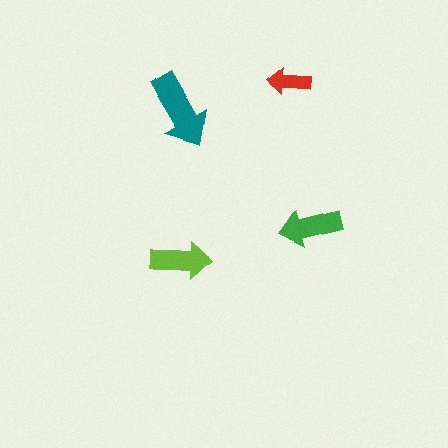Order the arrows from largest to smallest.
the teal one, the green one, the lime one, the red one.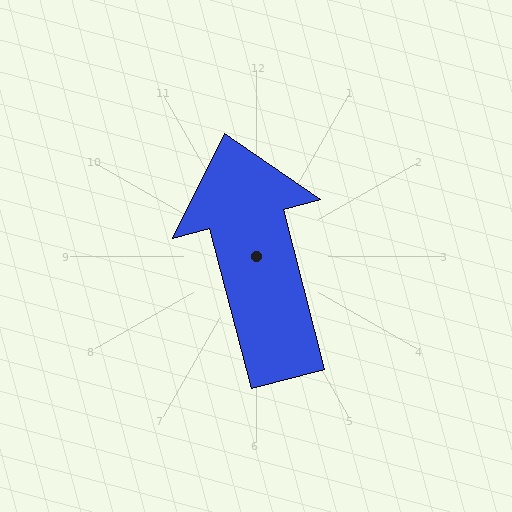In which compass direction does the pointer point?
North.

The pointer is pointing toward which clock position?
Roughly 12 o'clock.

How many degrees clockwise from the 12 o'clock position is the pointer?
Approximately 345 degrees.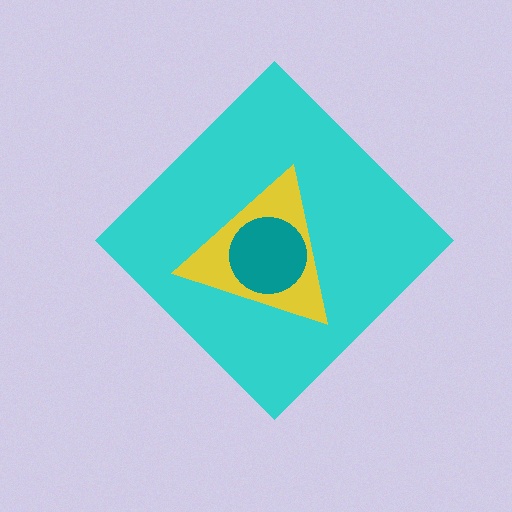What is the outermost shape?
The cyan diamond.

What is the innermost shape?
The teal circle.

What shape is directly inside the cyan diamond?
The yellow triangle.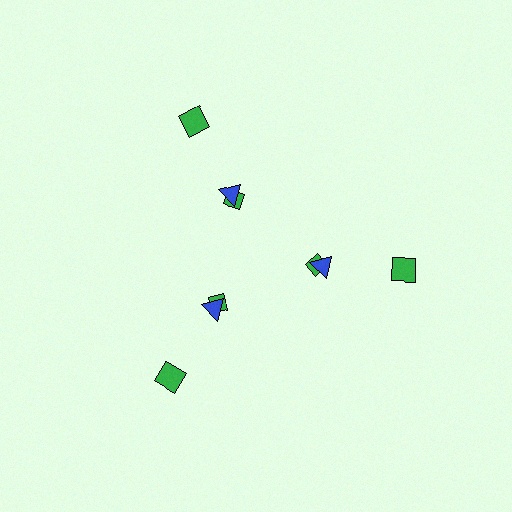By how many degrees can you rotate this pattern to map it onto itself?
The pattern maps onto itself every 120 degrees of rotation.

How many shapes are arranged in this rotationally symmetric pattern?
There are 9 shapes, arranged in 3 groups of 3.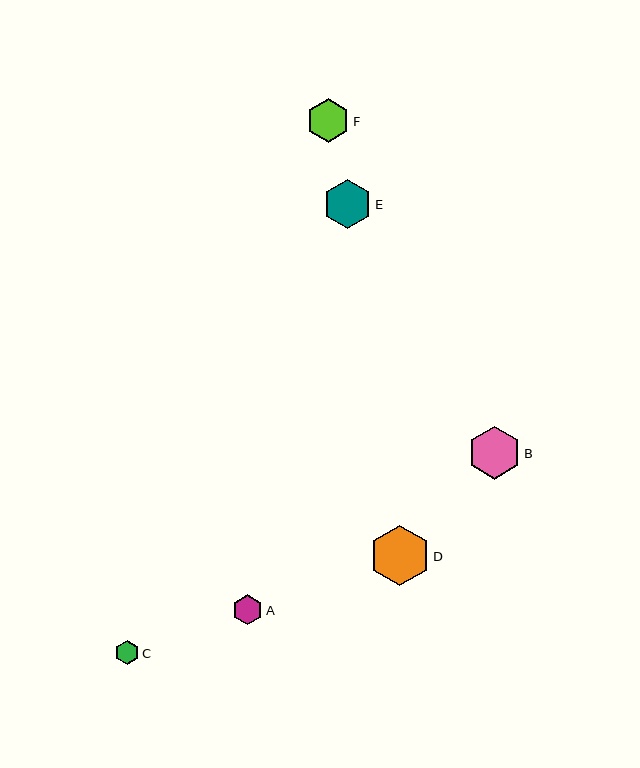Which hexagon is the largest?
Hexagon D is the largest with a size of approximately 60 pixels.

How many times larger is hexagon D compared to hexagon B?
Hexagon D is approximately 1.1 times the size of hexagon B.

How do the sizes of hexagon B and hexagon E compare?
Hexagon B and hexagon E are approximately the same size.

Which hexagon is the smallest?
Hexagon C is the smallest with a size of approximately 24 pixels.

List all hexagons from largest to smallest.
From largest to smallest: D, B, E, F, A, C.